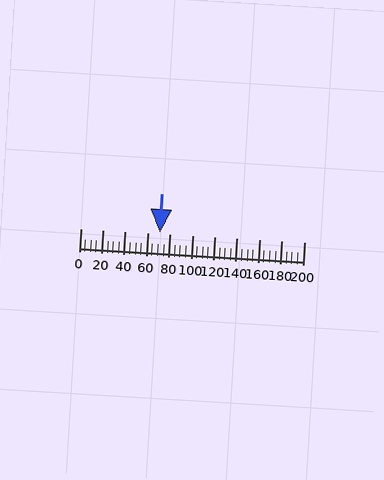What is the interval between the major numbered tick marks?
The major tick marks are spaced 20 units apart.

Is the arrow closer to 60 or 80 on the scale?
The arrow is closer to 80.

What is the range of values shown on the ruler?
The ruler shows values from 0 to 200.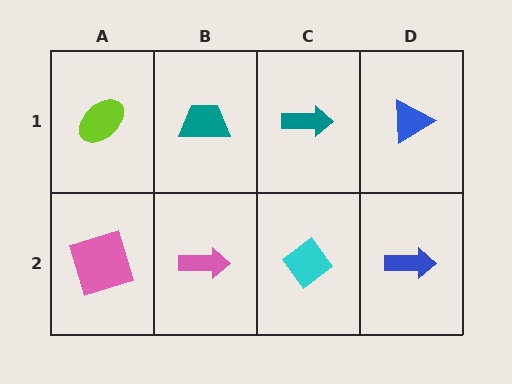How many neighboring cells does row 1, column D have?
2.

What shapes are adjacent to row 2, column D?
A blue triangle (row 1, column D), a cyan diamond (row 2, column C).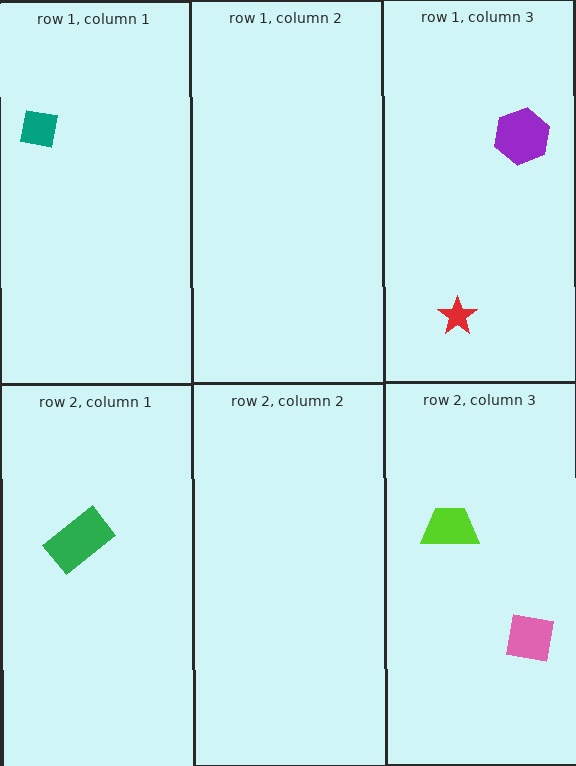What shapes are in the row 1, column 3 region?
The purple hexagon, the red star.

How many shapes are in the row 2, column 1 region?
1.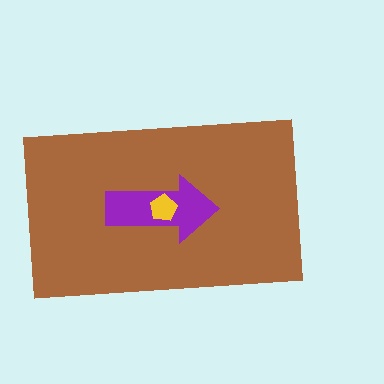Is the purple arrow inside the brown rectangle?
Yes.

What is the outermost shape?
The brown rectangle.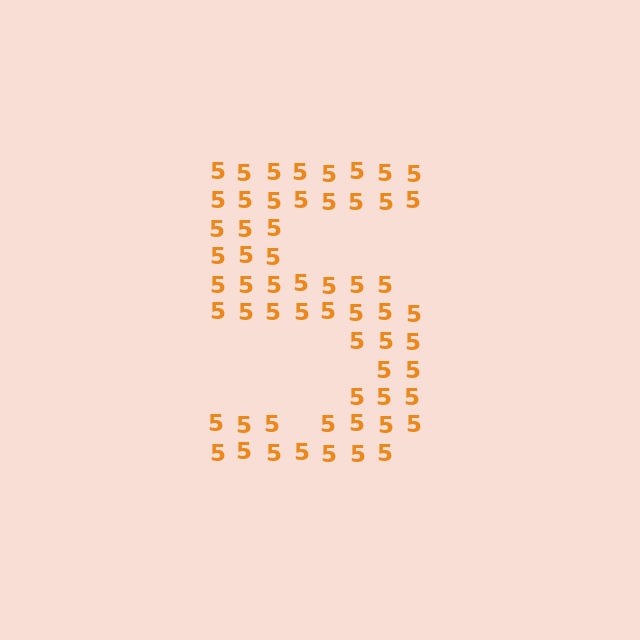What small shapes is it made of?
It is made of small digit 5's.